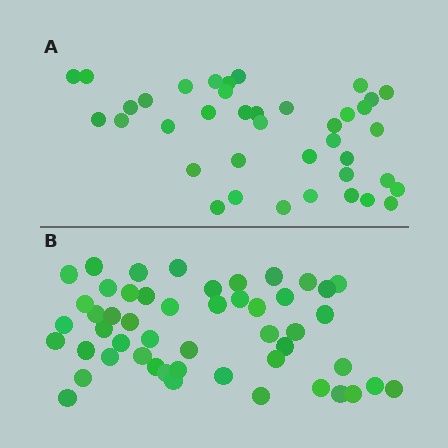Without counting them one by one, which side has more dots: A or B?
Region B (the bottom region) has more dots.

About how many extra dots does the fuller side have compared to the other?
Region B has roughly 12 or so more dots than region A.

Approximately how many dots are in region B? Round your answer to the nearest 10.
About 50 dots.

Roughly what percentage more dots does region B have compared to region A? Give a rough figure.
About 30% more.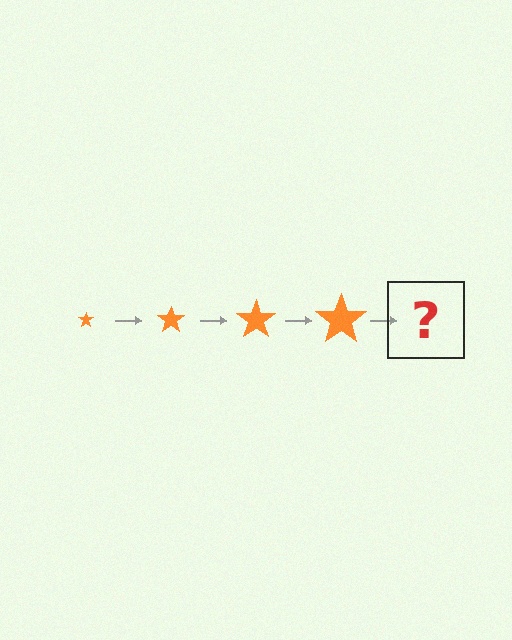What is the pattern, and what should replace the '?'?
The pattern is that the star gets progressively larger each step. The '?' should be an orange star, larger than the previous one.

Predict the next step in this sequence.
The next step is an orange star, larger than the previous one.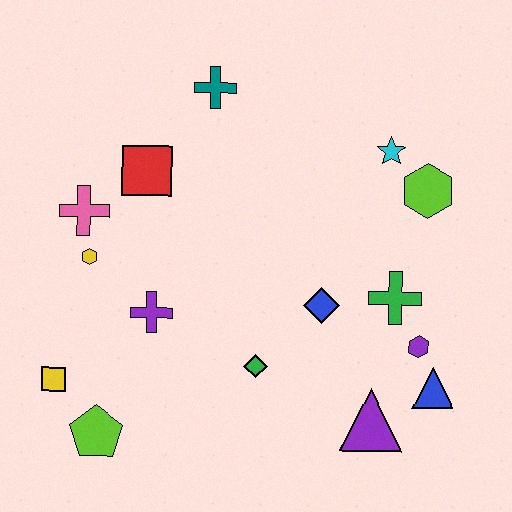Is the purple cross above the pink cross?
No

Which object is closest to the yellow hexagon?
The pink cross is closest to the yellow hexagon.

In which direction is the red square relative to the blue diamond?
The red square is to the left of the blue diamond.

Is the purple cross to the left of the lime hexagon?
Yes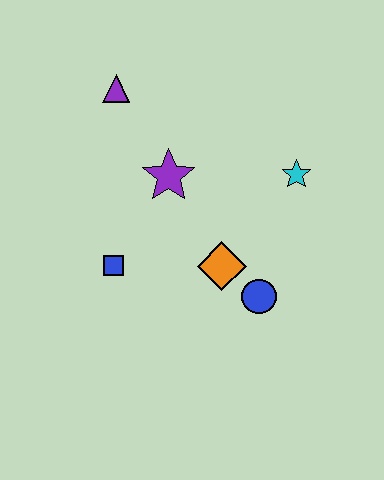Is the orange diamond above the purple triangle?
No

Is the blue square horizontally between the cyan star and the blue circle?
No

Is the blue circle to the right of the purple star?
Yes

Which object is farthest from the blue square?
The cyan star is farthest from the blue square.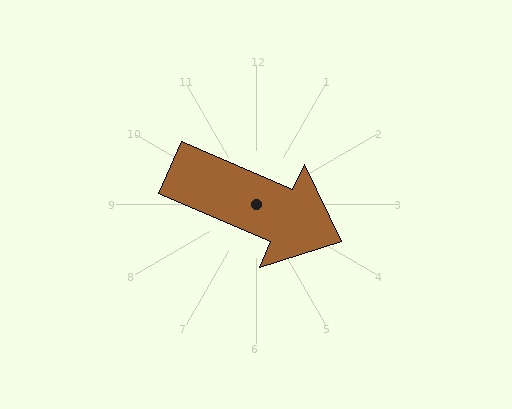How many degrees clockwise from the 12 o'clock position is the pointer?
Approximately 113 degrees.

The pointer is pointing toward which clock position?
Roughly 4 o'clock.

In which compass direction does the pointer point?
Southeast.